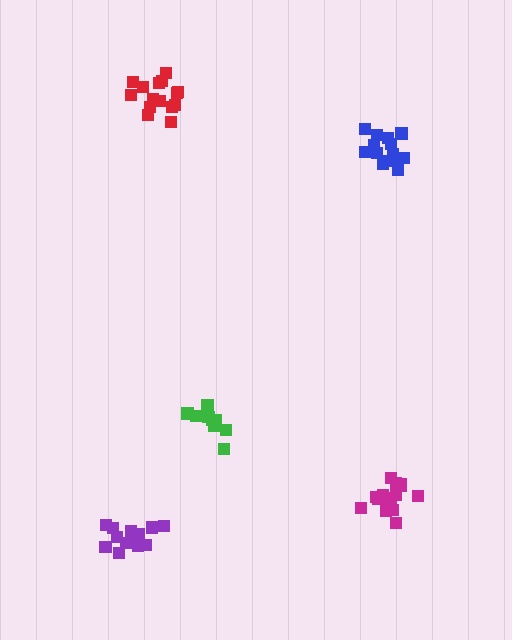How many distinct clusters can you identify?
There are 5 distinct clusters.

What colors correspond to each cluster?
The clusters are colored: blue, red, purple, green, magenta.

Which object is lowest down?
The purple cluster is bottommost.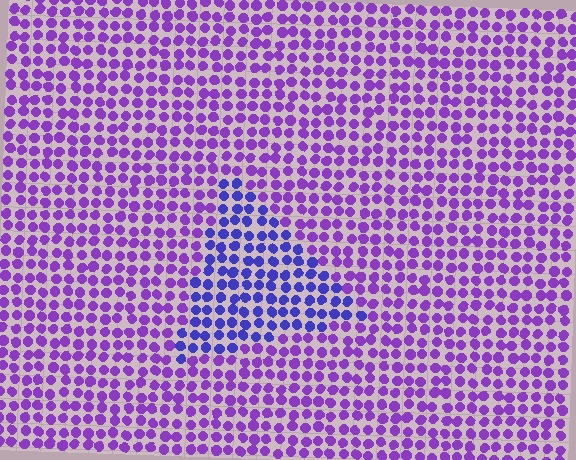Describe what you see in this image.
The image is filled with small purple elements in a uniform arrangement. A triangle-shaped region is visible where the elements are tinted to a slightly different hue, forming a subtle color boundary.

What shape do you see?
I see a triangle.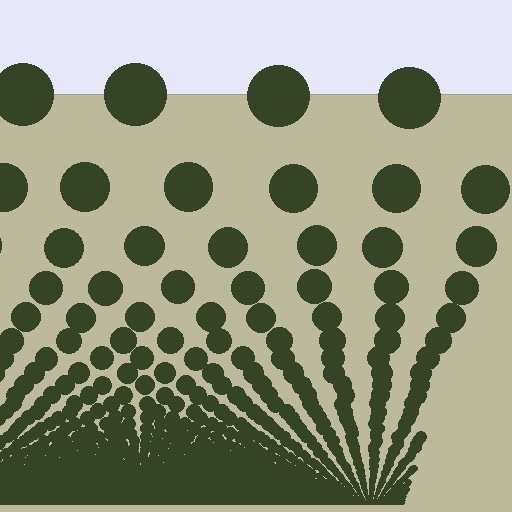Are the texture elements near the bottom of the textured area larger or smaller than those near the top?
Smaller. The gradient is inverted — elements near the bottom are smaller and denser.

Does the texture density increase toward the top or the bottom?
Density increases toward the bottom.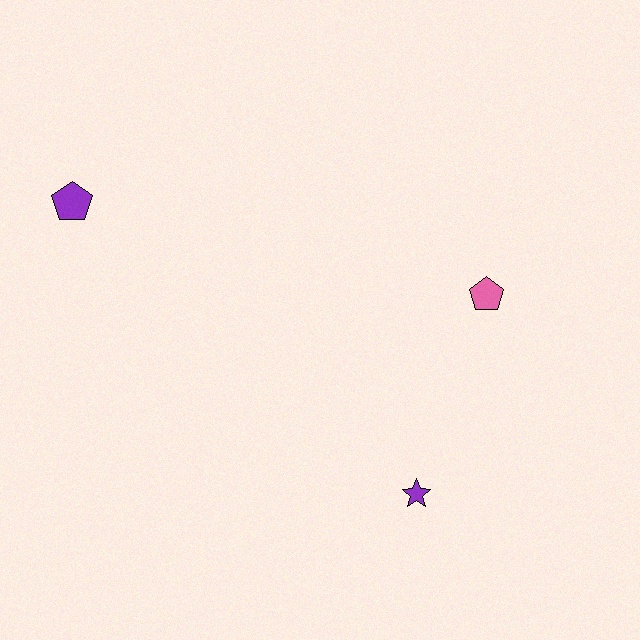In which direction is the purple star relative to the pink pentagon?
The purple star is below the pink pentagon.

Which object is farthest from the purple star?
The purple pentagon is farthest from the purple star.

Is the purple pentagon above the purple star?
Yes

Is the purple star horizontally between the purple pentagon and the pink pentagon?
Yes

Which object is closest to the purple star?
The pink pentagon is closest to the purple star.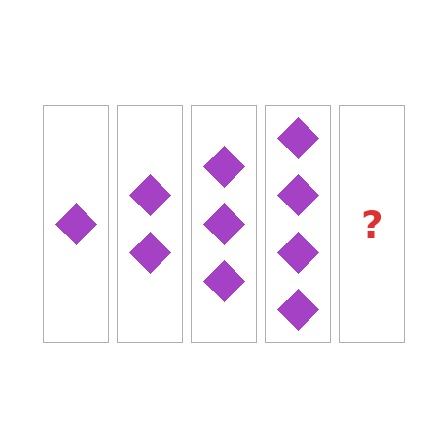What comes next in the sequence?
The next element should be 5 diamonds.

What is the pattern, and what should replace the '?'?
The pattern is that each step adds one more diamond. The '?' should be 5 diamonds.